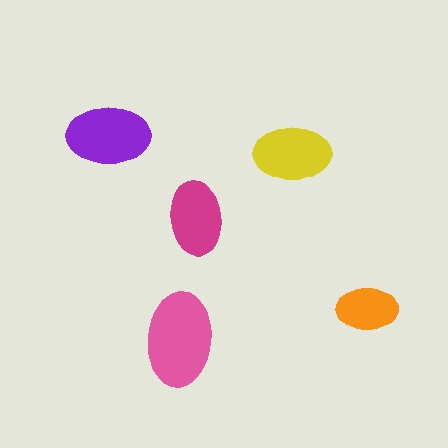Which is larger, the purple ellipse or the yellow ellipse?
The purple one.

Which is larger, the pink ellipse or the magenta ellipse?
The pink one.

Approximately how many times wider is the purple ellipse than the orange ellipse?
About 1.5 times wider.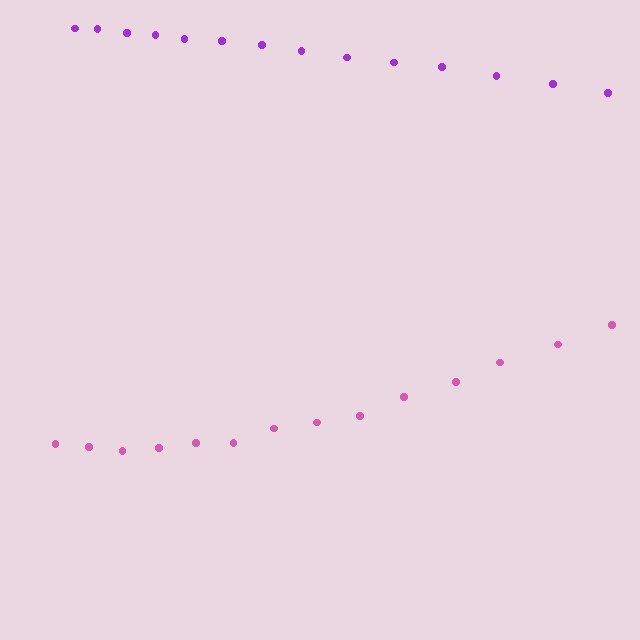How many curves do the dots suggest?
There are 2 distinct paths.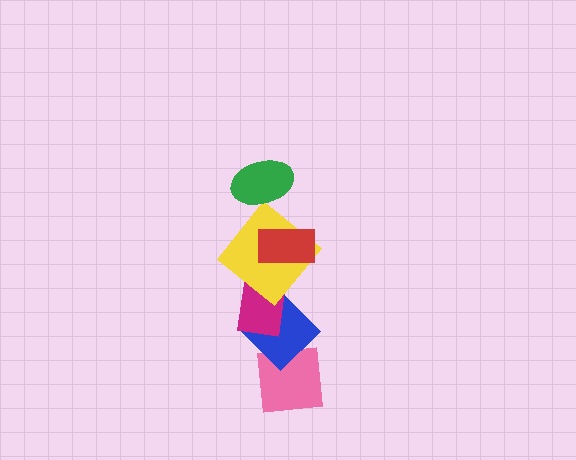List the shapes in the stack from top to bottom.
From top to bottom: the green ellipse, the red rectangle, the yellow diamond, the magenta rectangle, the blue diamond, the pink square.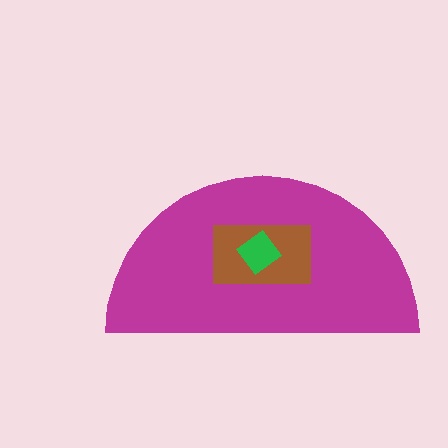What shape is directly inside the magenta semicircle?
The brown rectangle.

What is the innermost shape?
The green diamond.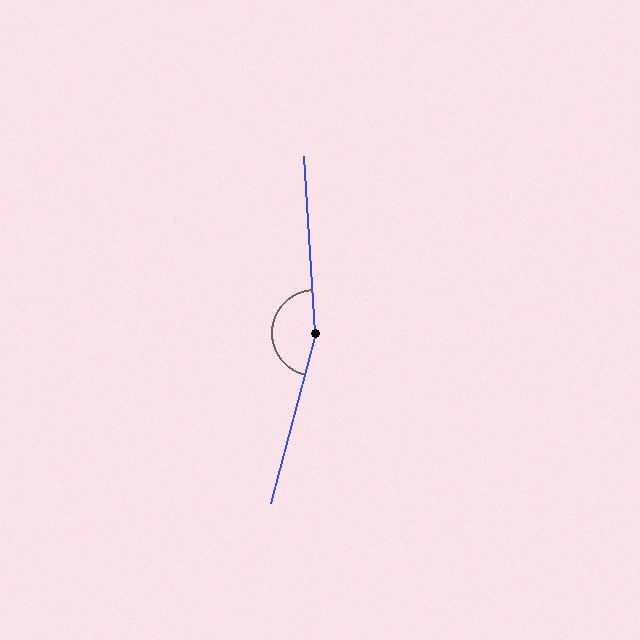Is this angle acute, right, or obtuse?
It is obtuse.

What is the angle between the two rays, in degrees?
Approximately 161 degrees.